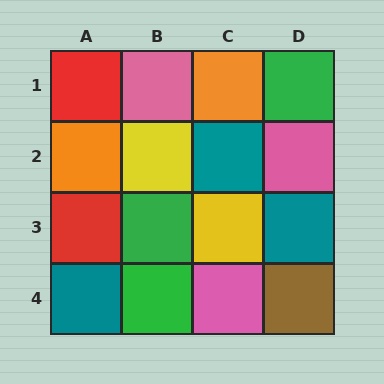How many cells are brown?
1 cell is brown.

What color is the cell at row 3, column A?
Red.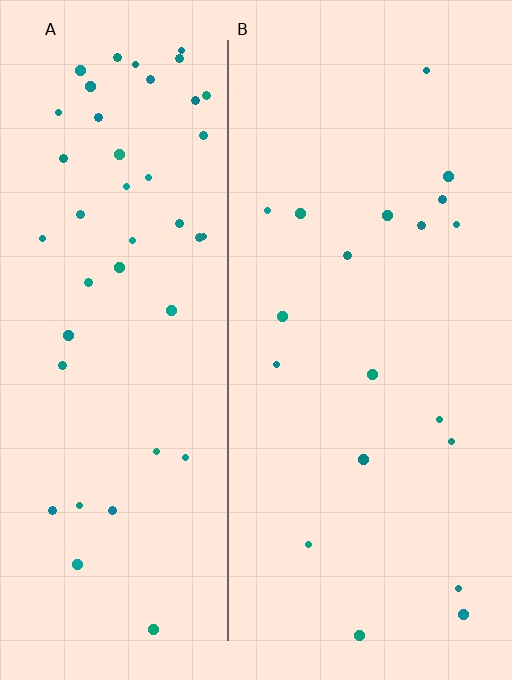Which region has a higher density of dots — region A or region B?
A (the left).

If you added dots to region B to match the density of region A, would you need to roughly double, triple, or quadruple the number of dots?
Approximately double.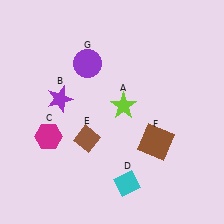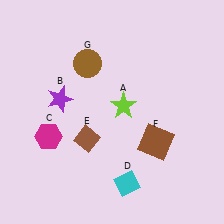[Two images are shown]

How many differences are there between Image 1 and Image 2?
There is 1 difference between the two images.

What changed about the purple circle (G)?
In Image 1, G is purple. In Image 2, it changed to brown.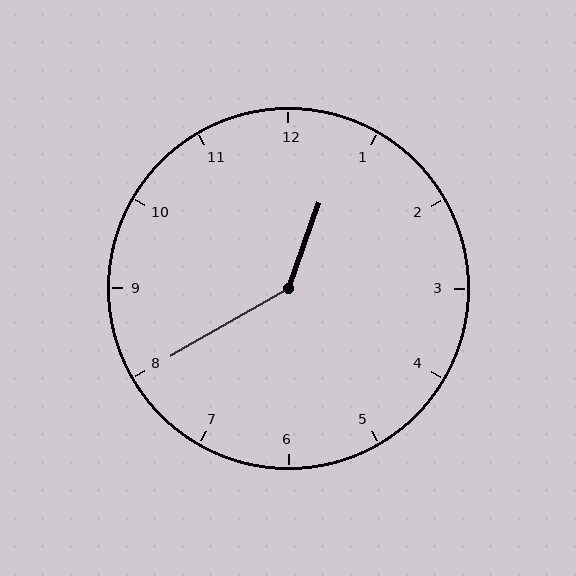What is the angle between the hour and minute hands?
Approximately 140 degrees.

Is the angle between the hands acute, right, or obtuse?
It is obtuse.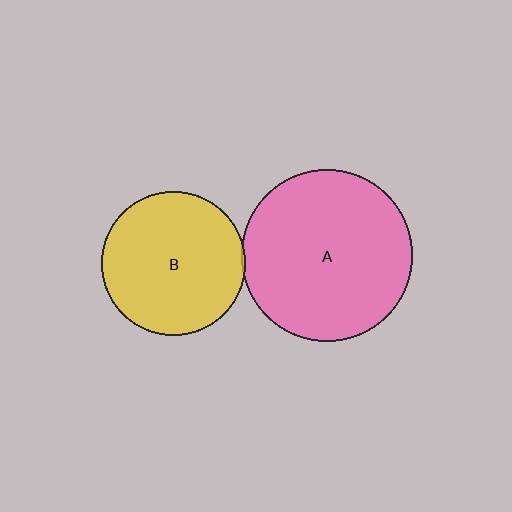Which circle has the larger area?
Circle A (pink).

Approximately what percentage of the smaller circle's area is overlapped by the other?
Approximately 5%.